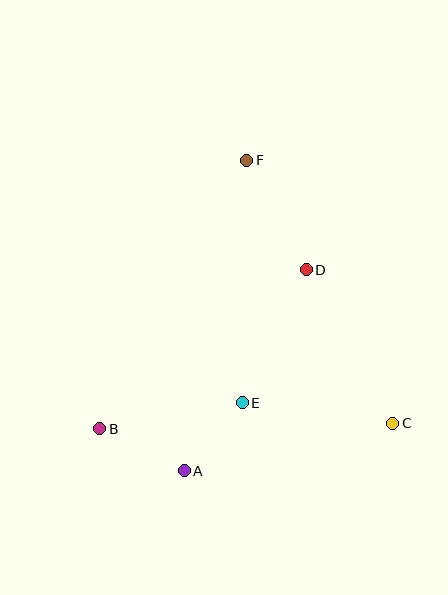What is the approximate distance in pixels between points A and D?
The distance between A and D is approximately 235 pixels.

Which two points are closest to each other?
Points A and E are closest to each other.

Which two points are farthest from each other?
Points A and F are farthest from each other.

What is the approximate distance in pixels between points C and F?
The distance between C and F is approximately 301 pixels.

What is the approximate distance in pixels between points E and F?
The distance between E and F is approximately 242 pixels.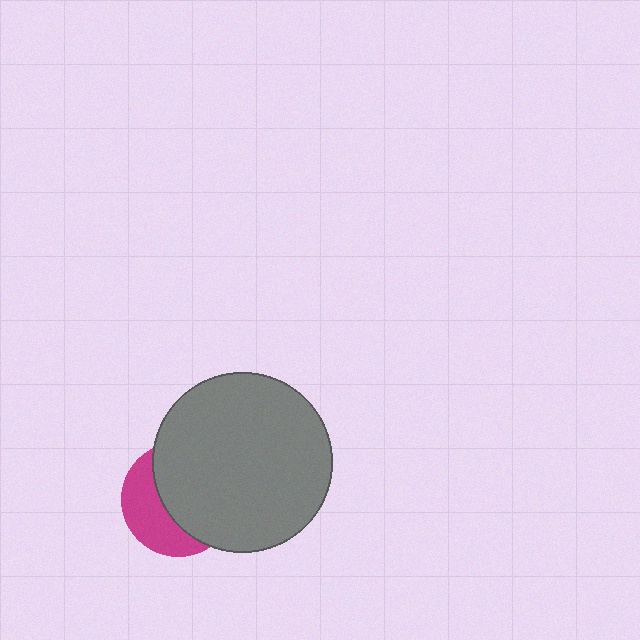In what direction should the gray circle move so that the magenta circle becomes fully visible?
The gray circle should move right. That is the shortest direction to clear the overlap and leave the magenta circle fully visible.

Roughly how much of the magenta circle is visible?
A small part of it is visible (roughly 39%).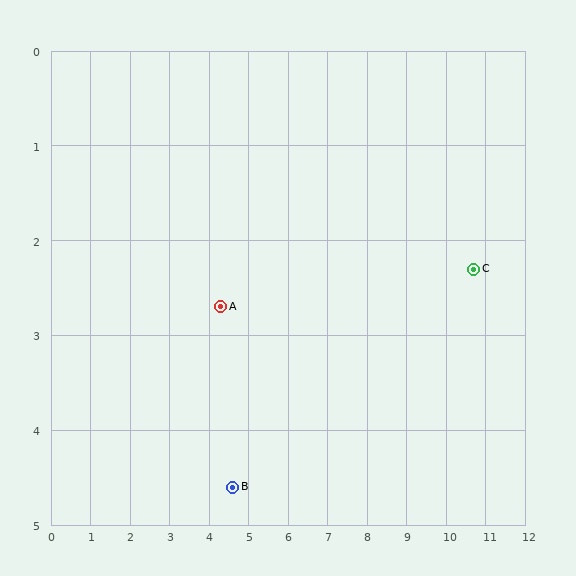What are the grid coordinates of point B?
Point B is at approximately (4.6, 4.6).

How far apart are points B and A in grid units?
Points B and A are about 1.9 grid units apart.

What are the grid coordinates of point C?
Point C is at approximately (10.7, 2.3).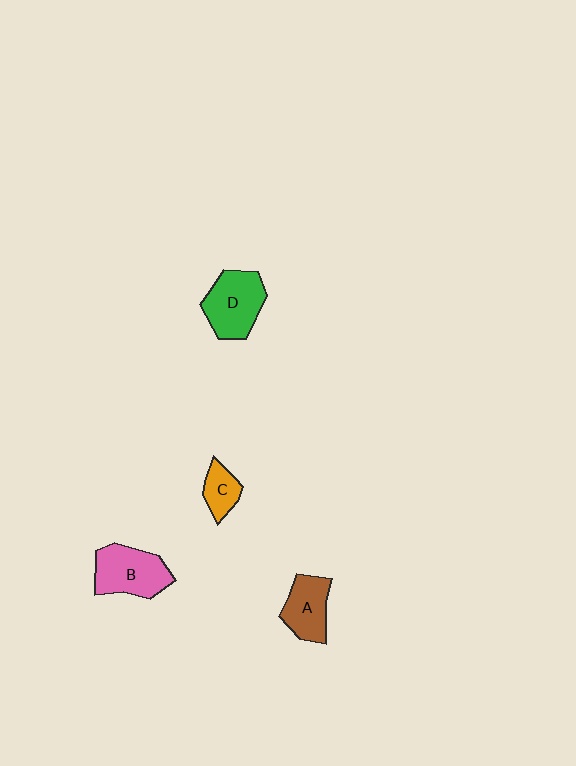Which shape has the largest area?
Shape B (pink).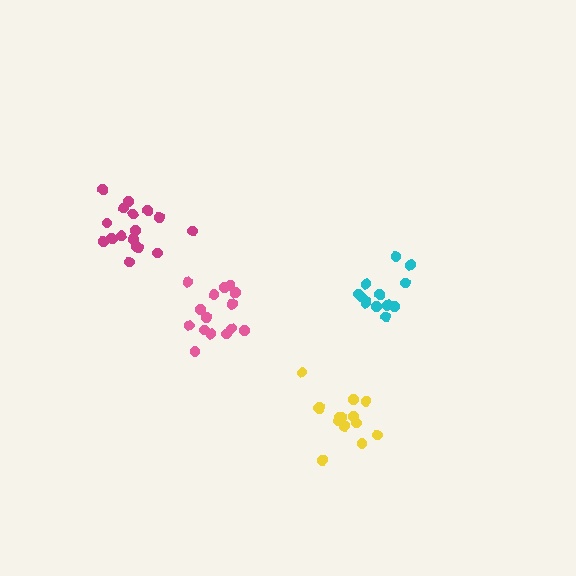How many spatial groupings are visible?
There are 4 spatial groupings.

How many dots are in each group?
Group 1: 15 dots, Group 2: 14 dots, Group 3: 17 dots, Group 4: 15 dots (61 total).